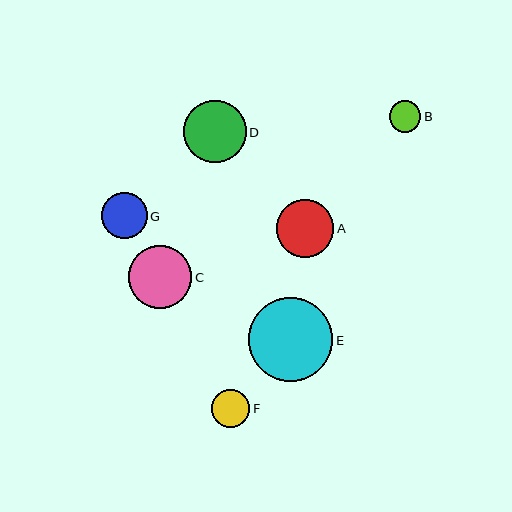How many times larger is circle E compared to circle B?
Circle E is approximately 2.7 times the size of circle B.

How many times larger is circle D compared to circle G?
Circle D is approximately 1.4 times the size of circle G.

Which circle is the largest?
Circle E is the largest with a size of approximately 84 pixels.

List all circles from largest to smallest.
From largest to smallest: E, C, D, A, G, F, B.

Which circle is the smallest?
Circle B is the smallest with a size of approximately 31 pixels.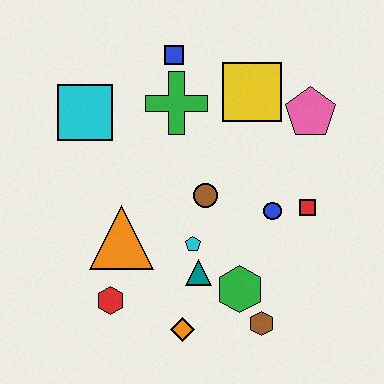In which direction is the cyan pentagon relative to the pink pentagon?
The cyan pentagon is below the pink pentagon.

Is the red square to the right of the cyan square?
Yes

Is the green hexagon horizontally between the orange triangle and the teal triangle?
No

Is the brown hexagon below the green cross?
Yes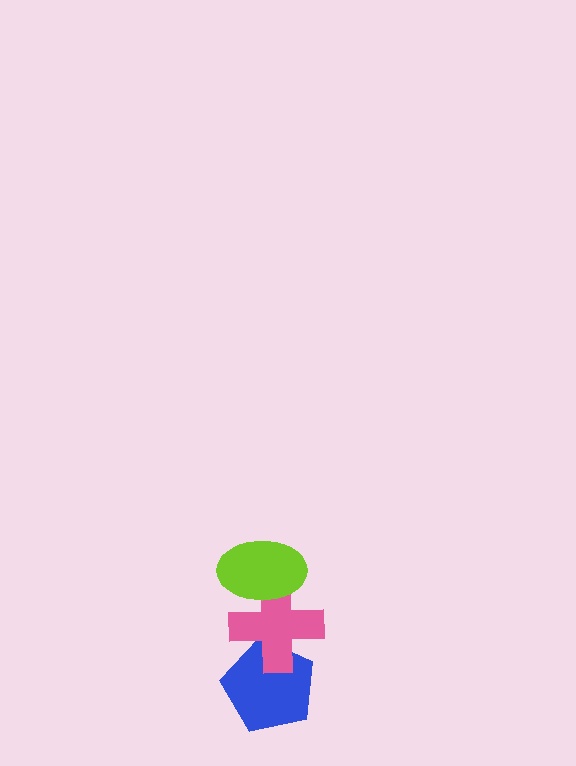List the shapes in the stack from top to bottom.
From top to bottom: the lime ellipse, the pink cross, the blue pentagon.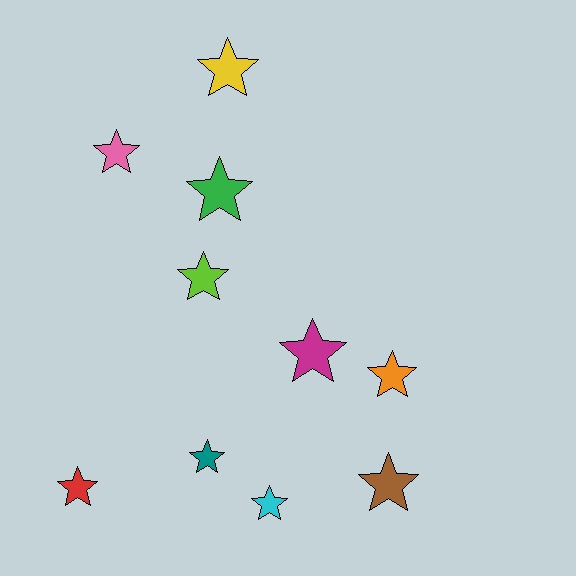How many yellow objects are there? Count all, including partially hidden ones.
There is 1 yellow object.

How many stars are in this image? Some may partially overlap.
There are 10 stars.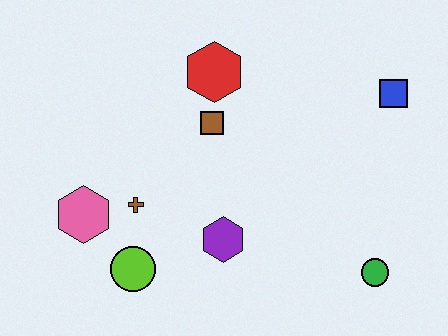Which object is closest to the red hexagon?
The brown square is closest to the red hexagon.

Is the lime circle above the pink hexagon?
No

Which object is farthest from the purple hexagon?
The blue square is farthest from the purple hexagon.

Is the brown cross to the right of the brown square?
No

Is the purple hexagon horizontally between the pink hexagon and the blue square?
Yes